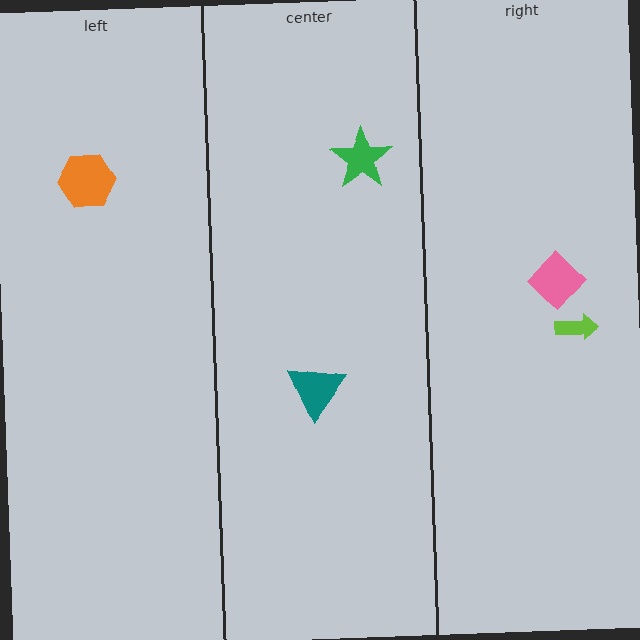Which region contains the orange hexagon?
The left region.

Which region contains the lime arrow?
The right region.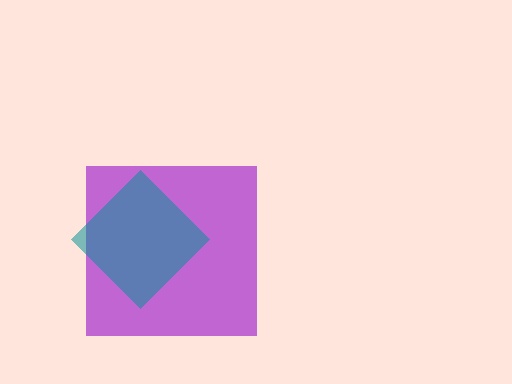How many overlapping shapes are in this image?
There are 2 overlapping shapes in the image.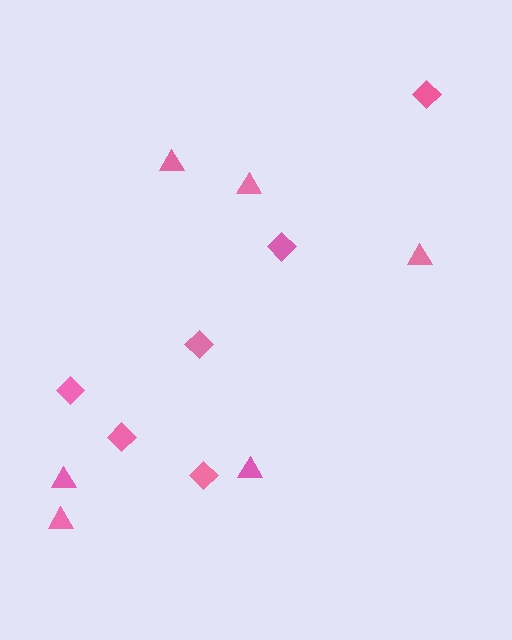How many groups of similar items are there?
There are 2 groups: one group of triangles (6) and one group of diamonds (6).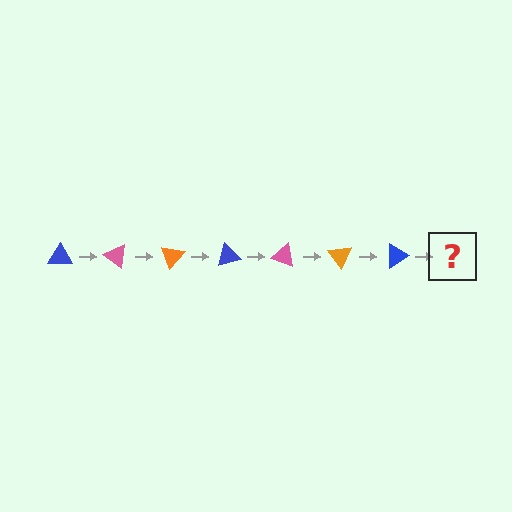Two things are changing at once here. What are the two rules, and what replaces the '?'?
The two rules are that it rotates 35 degrees each step and the color cycles through blue, pink, and orange. The '?' should be a pink triangle, rotated 245 degrees from the start.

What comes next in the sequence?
The next element should be a pink triangle, rotated 245 degrees from the start.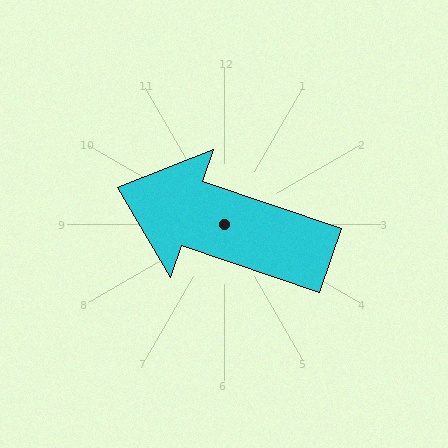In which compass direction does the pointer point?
West.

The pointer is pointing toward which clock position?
Roughly 10 o'clock.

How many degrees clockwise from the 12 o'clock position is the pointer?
Approximately 289 degrees.